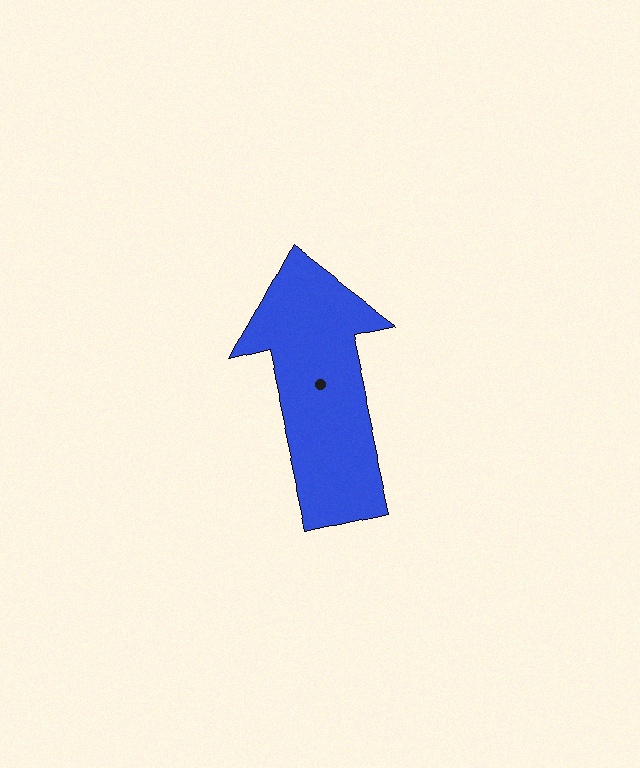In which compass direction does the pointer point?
North.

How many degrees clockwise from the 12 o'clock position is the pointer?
Approximately 347 degrees.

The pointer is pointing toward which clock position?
Roughly 12 o'clock.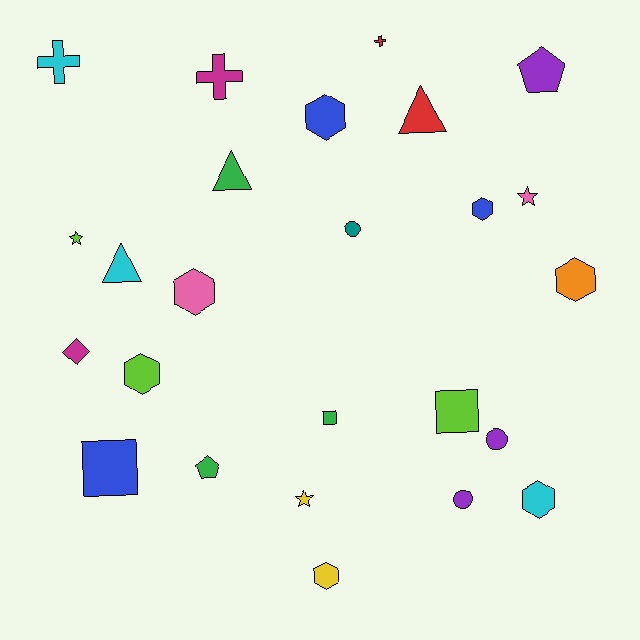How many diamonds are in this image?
There is 1 diamond.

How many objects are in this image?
There are 25 objects.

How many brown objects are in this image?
There are no brown objects.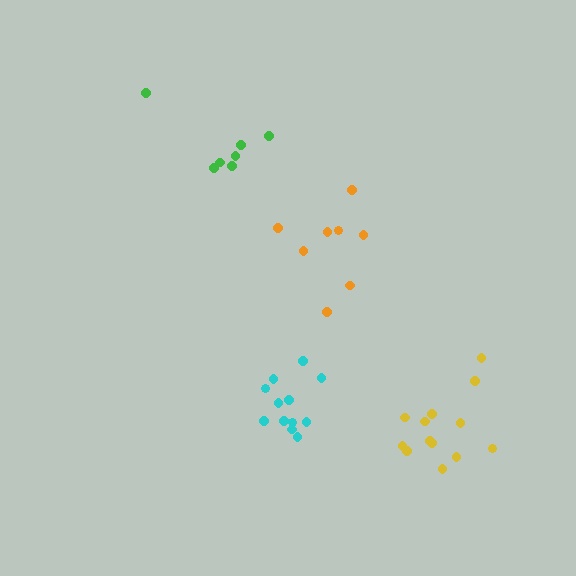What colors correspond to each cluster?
The clusters are colored: yellow, orange, green, cyan.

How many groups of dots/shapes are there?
There are 4 groups.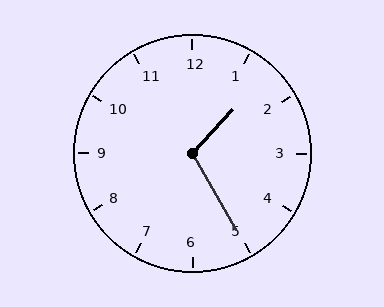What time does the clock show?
1:25.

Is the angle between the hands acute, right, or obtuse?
It is obtuse.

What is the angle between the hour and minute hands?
Approximately 108 degrees.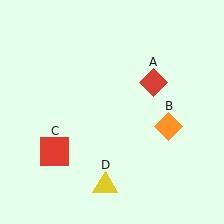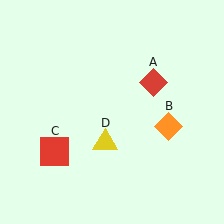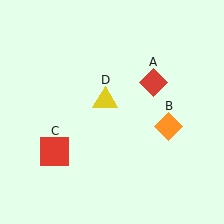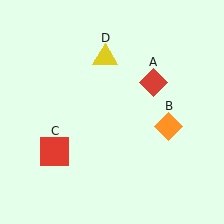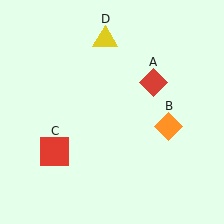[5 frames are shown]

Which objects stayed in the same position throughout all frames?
Red diamond (object A) and orange diamond (object B) and red square (object C) remained stationary.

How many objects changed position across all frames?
1 object changed position: yellow triangle (object D).